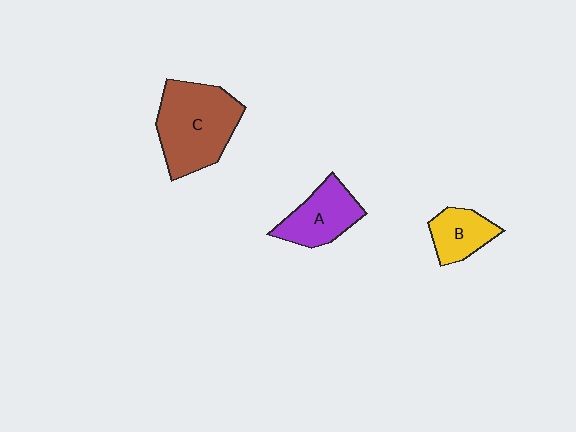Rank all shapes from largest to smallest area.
From largest to smallest: C (brown), A (purple), B (yellow).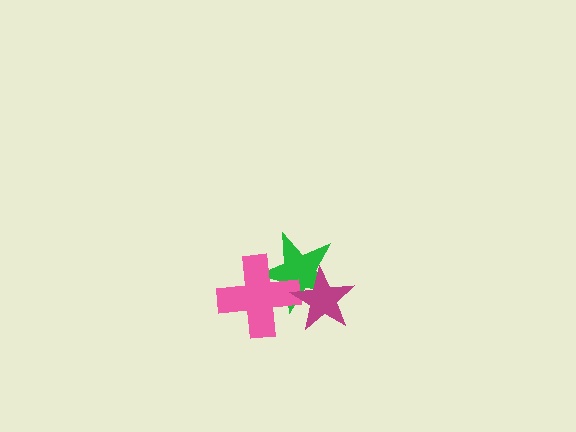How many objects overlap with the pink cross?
2 objects overlap with the pink cross.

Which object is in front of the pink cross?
The magenta star is in front of the pink cross.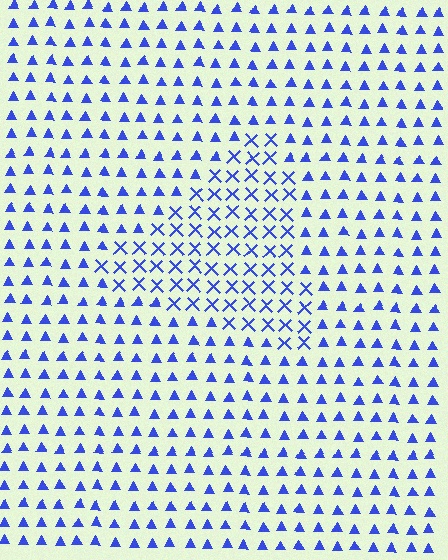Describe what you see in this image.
The image is filled with small blue elements arranged in a uniform grid. A triangle-shaped region contains X marks, while the surrounding area contains triangles. The boundary is defined purely by the change in element shape.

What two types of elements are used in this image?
The image uses X marks inside the triangle region and triangles outside it.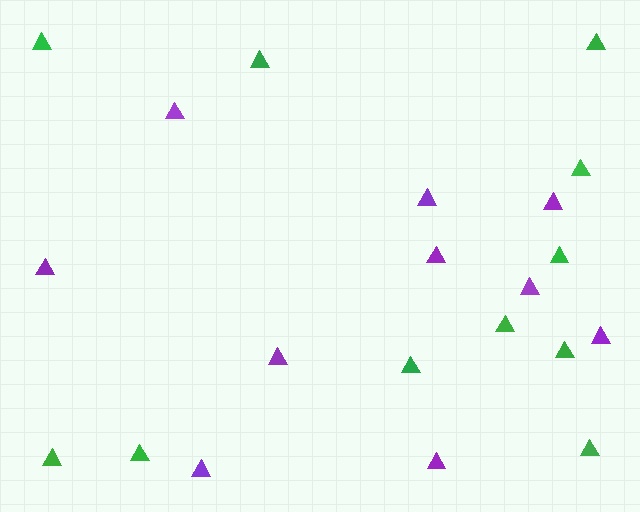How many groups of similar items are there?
There are 2 groups: one group of purple triangles (10) and one group of green triangles (11).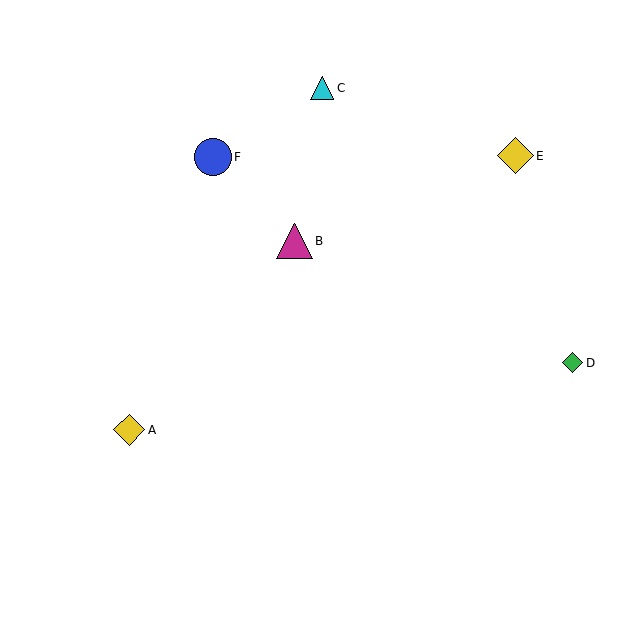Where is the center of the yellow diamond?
The center of the yellow diamond is at (516, 156).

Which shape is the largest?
The blue circle (labeled F) is the largest.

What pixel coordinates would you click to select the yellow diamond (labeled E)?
Click at (516, 156) to select the yellow diamond E.